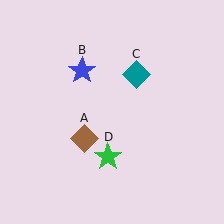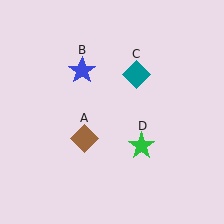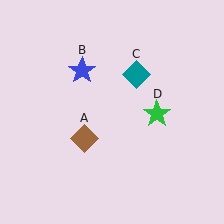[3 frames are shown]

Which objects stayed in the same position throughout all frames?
Brown diamond (object A) and blue star (object B) and teal diamond (object C) remained stationary.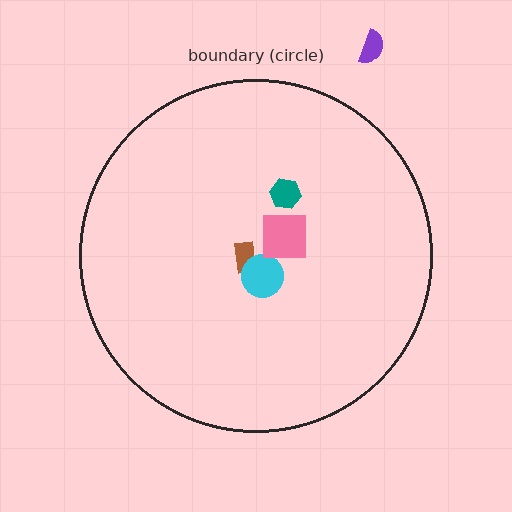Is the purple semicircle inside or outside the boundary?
Outside.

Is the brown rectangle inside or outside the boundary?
Inside.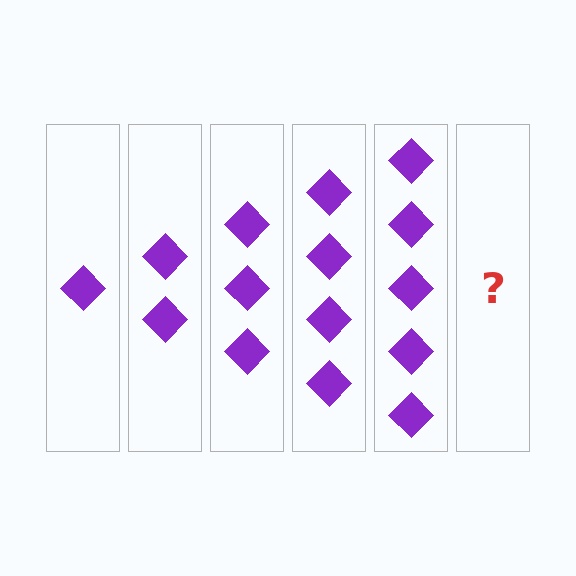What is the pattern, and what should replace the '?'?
The pattern is that each step adds one more diamond. The '?' should be 6 diamonds.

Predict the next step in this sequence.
The next step is 6 diamonds.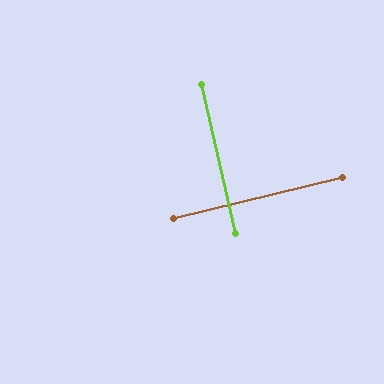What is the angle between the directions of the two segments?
Approximately 89 degrees.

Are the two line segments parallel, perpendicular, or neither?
Perpendicular — they meet at approximately 89°.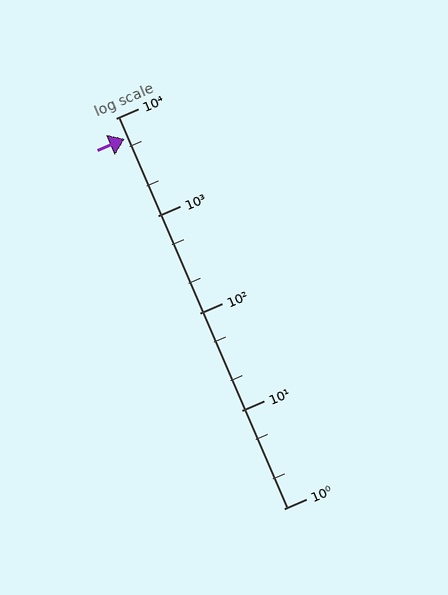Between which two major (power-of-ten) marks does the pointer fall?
The pointer is between 1000 and 10000.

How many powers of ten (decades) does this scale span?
The scale spans 4 decades, from 1 to 10000.